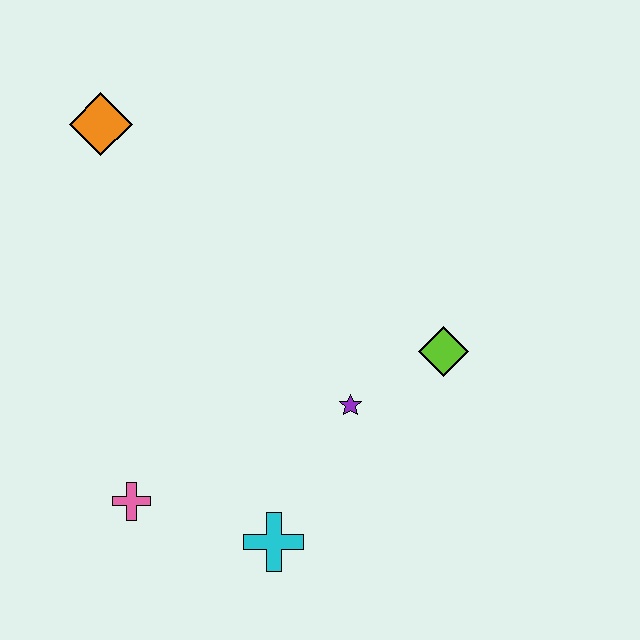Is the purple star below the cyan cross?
No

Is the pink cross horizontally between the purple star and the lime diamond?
No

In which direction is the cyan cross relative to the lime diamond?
The cyan cross is below the lime diamond.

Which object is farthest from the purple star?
The orange diamond is farthest from the purple star.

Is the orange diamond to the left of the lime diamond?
Yes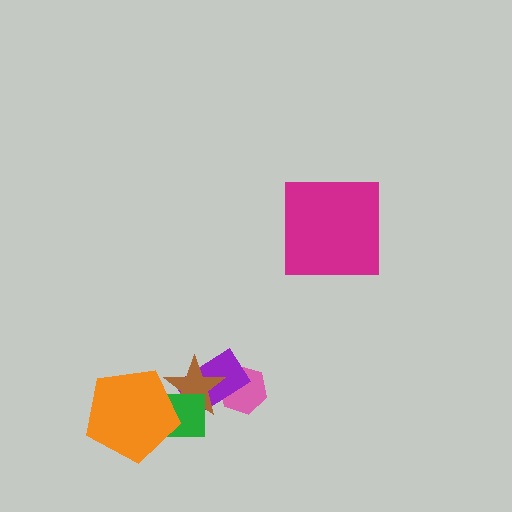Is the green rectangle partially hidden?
Yes, it is partially covered by another shape.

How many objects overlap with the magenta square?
0 objects overlap with the magenta square.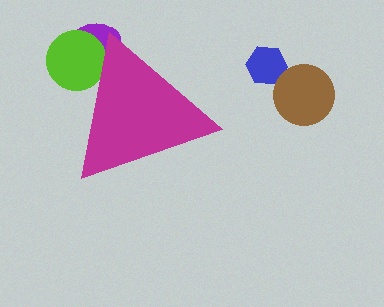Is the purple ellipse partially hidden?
Yes, the purple ellipse is partially hidden behind the magenta triangle.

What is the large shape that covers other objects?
A magenta triangle.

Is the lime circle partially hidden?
Yes, the lime circle is partially hidden behind the magenta triangle.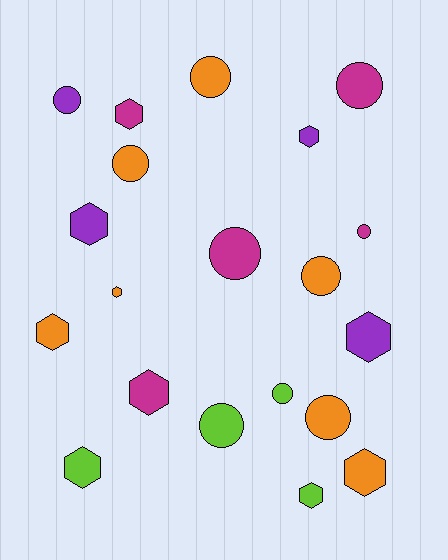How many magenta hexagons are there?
There are 2 magenta hexagons.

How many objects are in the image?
There are 20 objects.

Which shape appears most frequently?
Circle, with 10 objects.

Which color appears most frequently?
Orange, with 7 objects.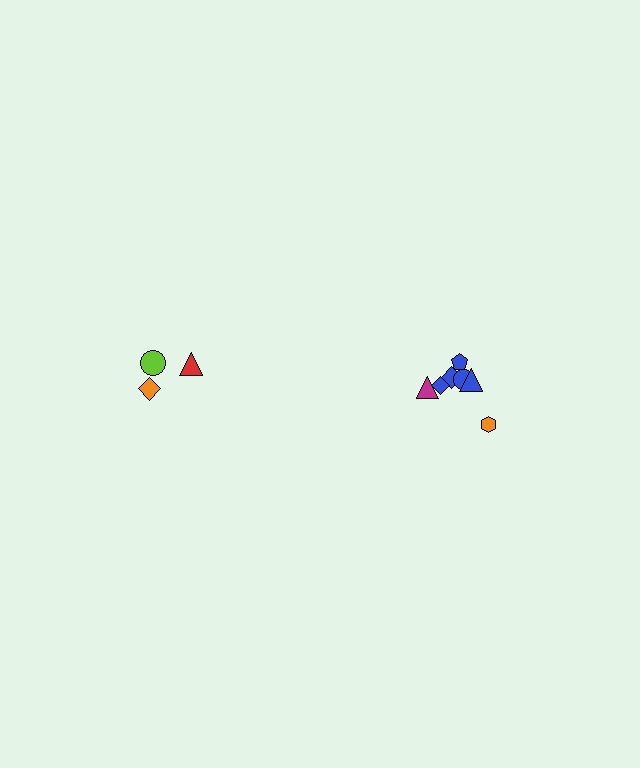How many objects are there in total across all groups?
There are 10 objects.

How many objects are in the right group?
There are 7 objects.